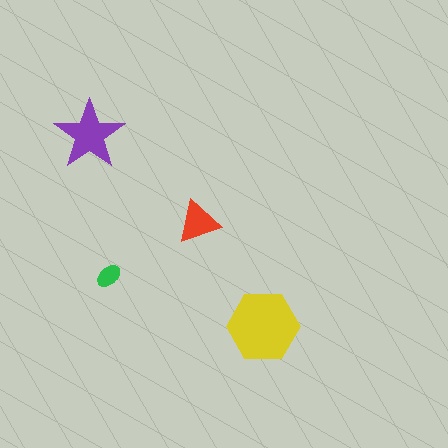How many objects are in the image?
There are 4 objects in the image.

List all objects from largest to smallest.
The yellow hexagon, the purple star, the red triangle, the green ellipse.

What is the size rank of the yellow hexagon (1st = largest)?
1st.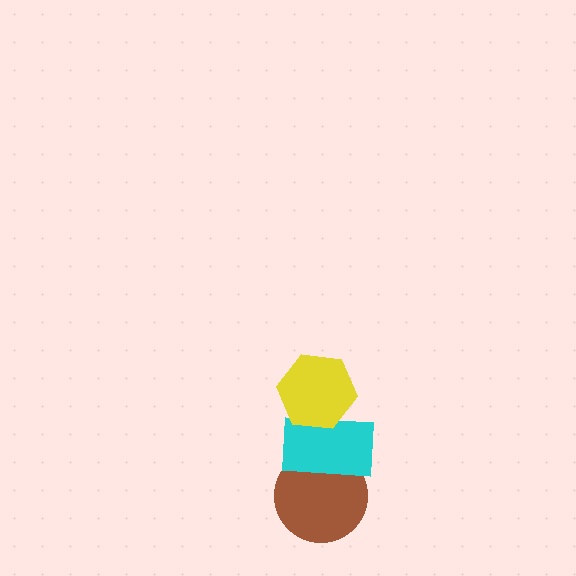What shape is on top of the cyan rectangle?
The yellow hexagon is on top of the cyan rectangle.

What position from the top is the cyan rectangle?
The cyan rectangle is 2nd from the top.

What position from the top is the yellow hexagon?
The yellow hexagon is 1st from the top.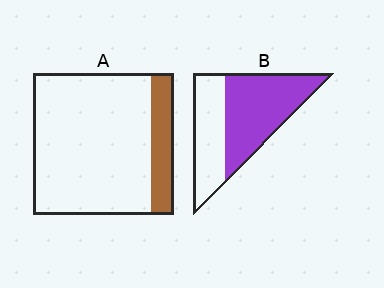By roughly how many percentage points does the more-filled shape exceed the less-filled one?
By roughly 45 percentage points (B over A).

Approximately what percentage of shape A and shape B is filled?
A is approximately 15% and B is approximately 60%.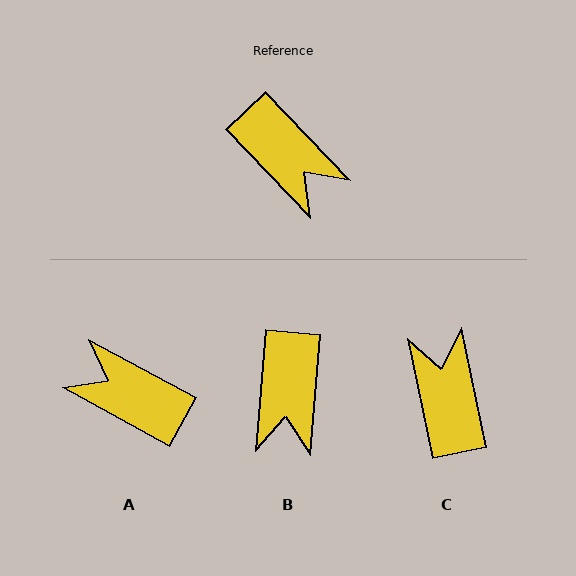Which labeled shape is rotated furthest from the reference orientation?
A, about 162 degrees away.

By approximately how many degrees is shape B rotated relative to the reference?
Approximately 48 degrees clockwise.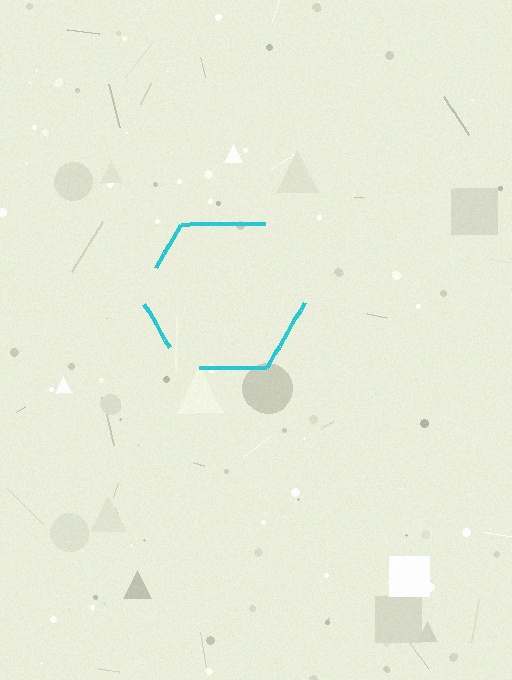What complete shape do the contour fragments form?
The contour fragments form a hexagon.